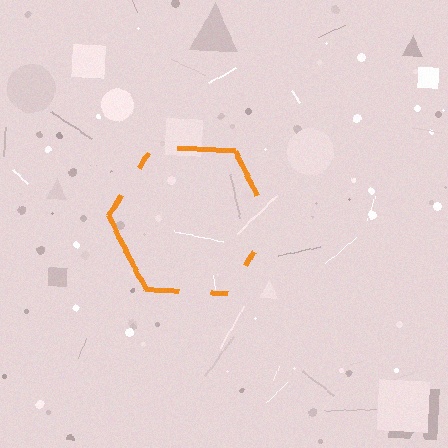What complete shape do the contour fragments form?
The contour fragments form a hexagon.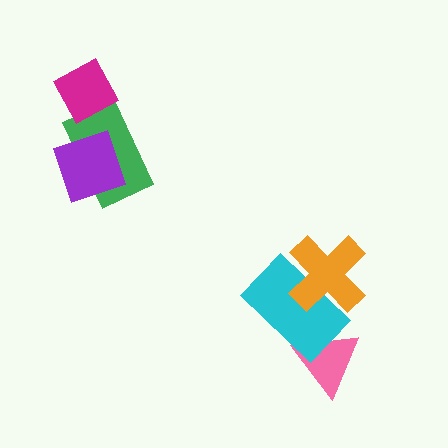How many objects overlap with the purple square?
1 object overlaps with the purple square.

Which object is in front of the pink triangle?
The cyan rectangle is in front of the pink triangle.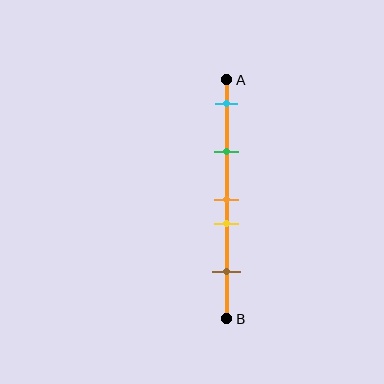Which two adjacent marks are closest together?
The orange and yellow marks are the closest adjacent pair.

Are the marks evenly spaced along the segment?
No, the marks are not evenly spaced.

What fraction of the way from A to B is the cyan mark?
The cyan mark is approximately 10% (0.1) of the way from A to B.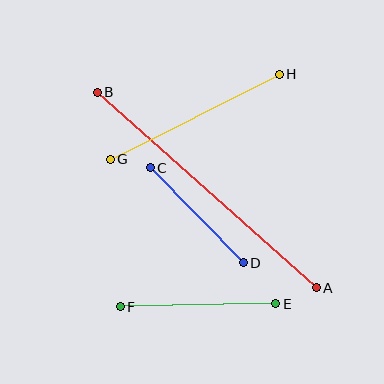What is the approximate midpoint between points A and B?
The midpoint is at approximately (207, 190) pixels.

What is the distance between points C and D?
The distance is approximately 133 pixels.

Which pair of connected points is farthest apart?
Points A and B are farthest apart.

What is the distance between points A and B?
The distance is approximately 293 pixels.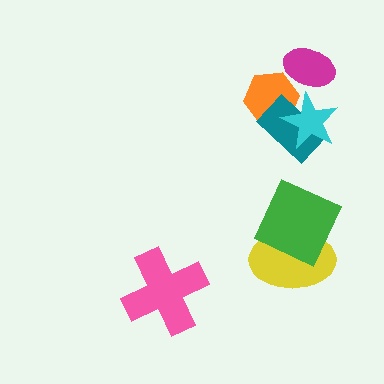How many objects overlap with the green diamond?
1 object overlaps with the green diamond.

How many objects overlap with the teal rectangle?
2 objects overlap with the teal rectangle.